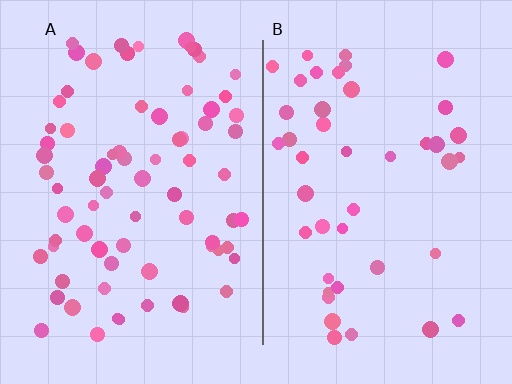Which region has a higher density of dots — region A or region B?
A (the left).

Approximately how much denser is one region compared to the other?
Approximately 1.7× — region A over region B.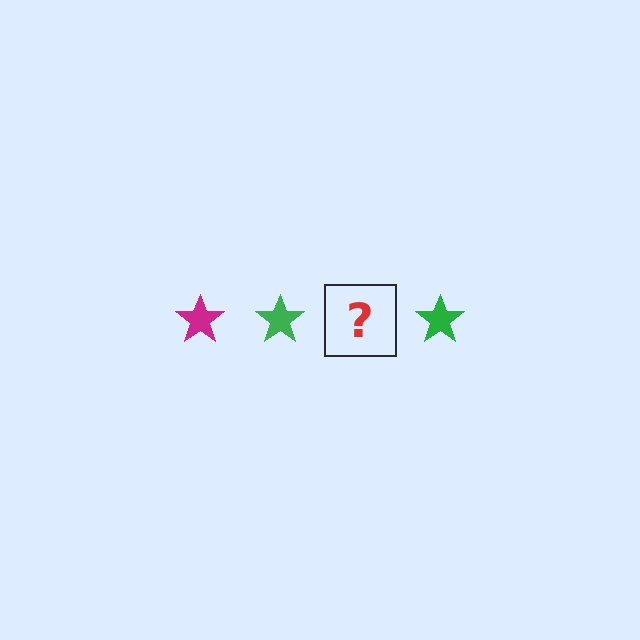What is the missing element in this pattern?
The missing element is a magenta star.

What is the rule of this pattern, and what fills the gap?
The rule is that the pattern cycles through magenta, green stars. The gap should be filled with a magenta star.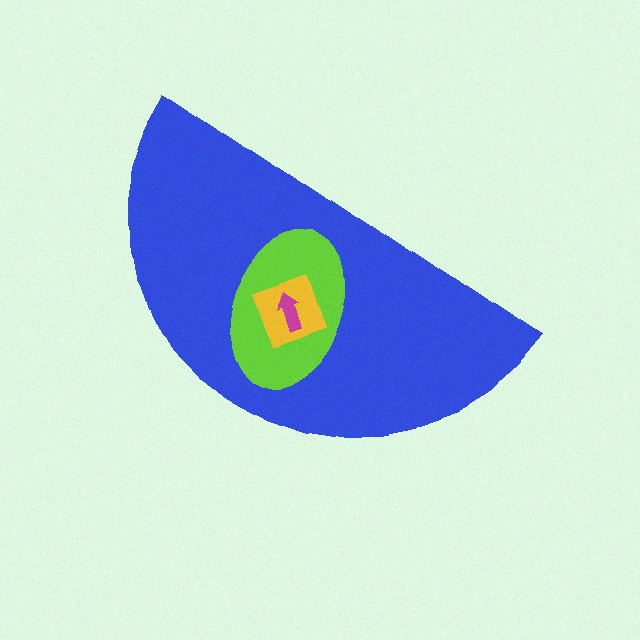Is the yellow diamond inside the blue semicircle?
Yes.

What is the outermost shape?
The blue semicircle.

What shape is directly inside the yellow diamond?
The magenta arrow.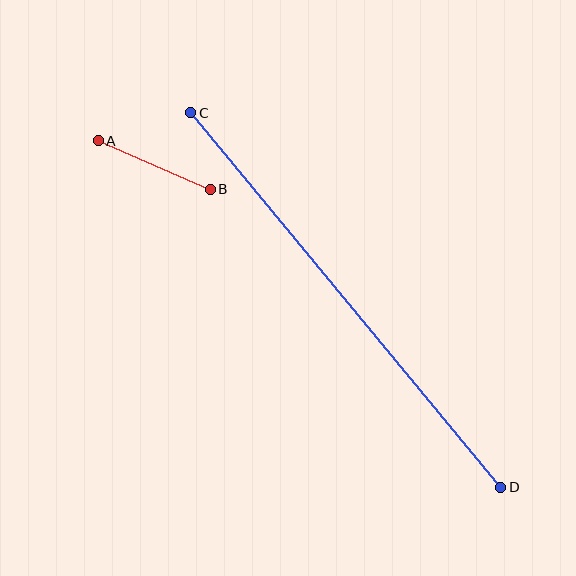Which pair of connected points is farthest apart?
Points C and D are farthest apart.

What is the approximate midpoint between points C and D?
The midpoint is at approximately (346, 300) pixels.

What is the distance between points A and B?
The distance is approximately 122 pixels.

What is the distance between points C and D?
The distance is approximately 487 pixels.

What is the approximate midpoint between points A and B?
The midpoint is at approximately (154, 165) pixels.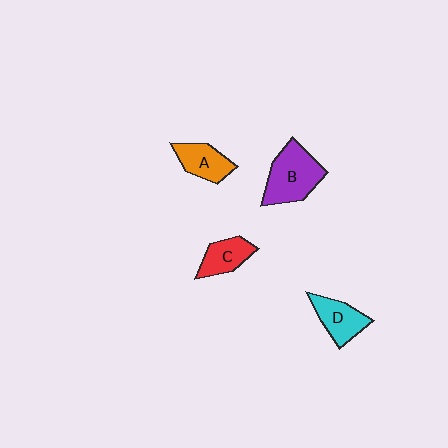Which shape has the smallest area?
Shape C (red).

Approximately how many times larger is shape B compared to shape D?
Approximately 1.5 times.